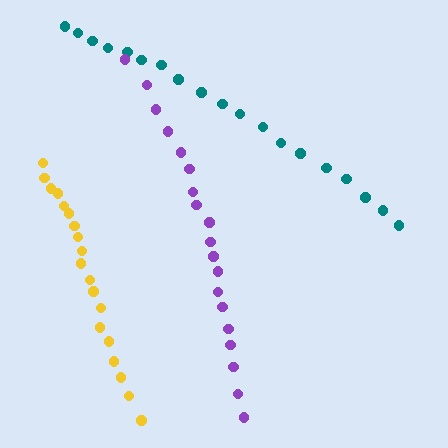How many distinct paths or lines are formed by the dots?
There are 3 distinct paths.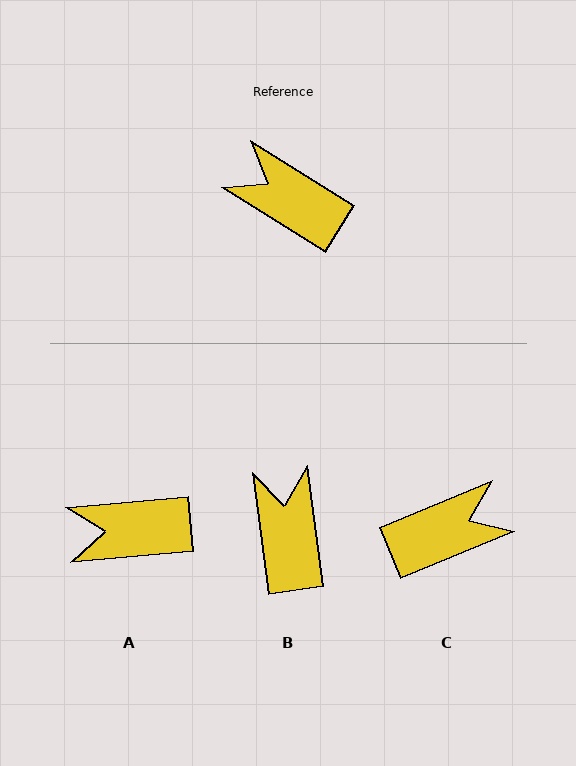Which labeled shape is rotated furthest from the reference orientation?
C, about 125 degrees away.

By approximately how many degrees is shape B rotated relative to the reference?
Approximately 50 degrees clockwise.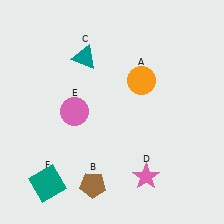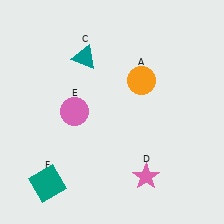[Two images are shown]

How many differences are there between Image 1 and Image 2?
There is 1 difference between the two images.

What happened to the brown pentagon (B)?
The brown pentagon (B) was removed in Image 2. It was in the bottom-left area of Image 1.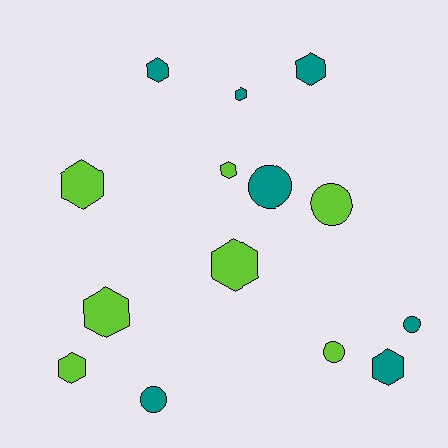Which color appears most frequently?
Lime, with 7 objects.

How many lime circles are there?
There are 2 lime circles.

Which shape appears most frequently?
Hexagon, with 9 objects.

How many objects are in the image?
There are 14 objects.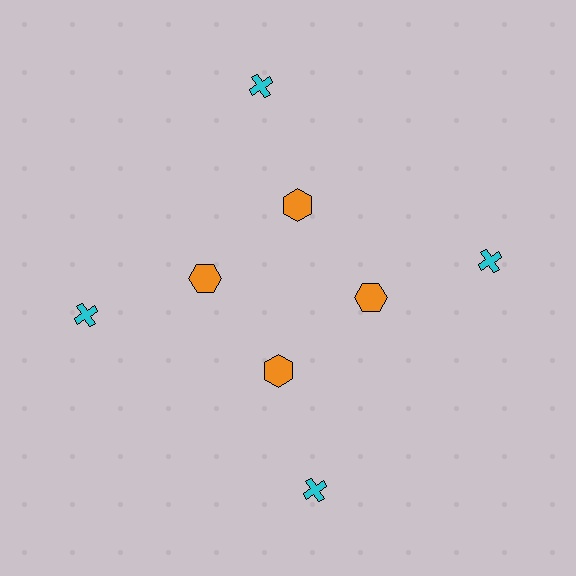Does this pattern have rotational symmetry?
Yes, this pattern has 4-fold rotational symmetry. It looks the same after rotating 90 degrees around the center.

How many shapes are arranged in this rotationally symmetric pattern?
There are 8 shapes, arranged in 4 groups of 2.